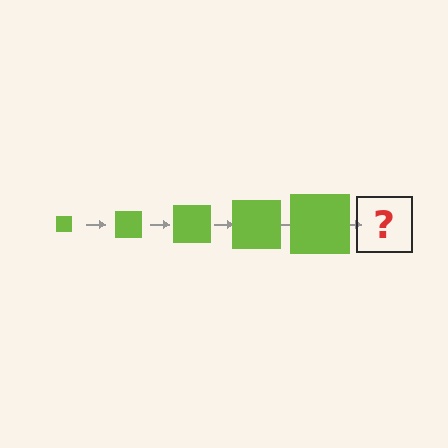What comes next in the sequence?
The next element should be a lime square, larger than the previous one.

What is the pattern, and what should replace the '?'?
The pattern is that the square gets progressively larger each step. The '?' should be a lime square, larger than the previous one.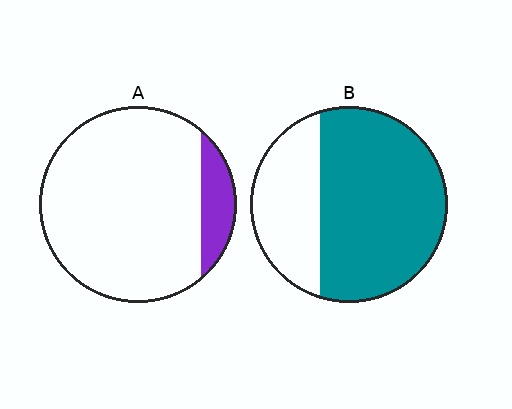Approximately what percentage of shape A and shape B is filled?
A is approximately 10% and B is approximately 70%.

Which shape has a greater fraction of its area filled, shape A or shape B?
Shape B.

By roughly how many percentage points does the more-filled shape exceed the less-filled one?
By roughly 55 percentage points (B over A).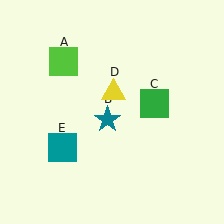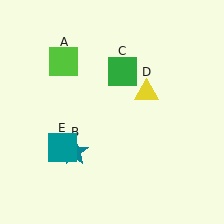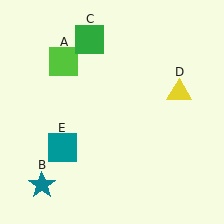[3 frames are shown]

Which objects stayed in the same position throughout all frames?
Lime square (object A) and teal square (object E) remained stationary.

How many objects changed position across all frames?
3 objects changed position: teal star (object B), green square (object C), yellow triangle (object D).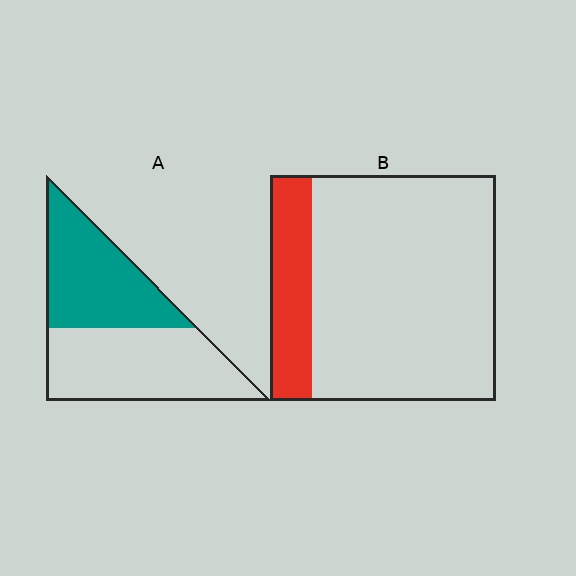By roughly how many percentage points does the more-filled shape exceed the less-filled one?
By roughly 25 percentage points (A over B).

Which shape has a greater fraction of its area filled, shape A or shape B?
Shape A.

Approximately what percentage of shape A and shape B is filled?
A is approximately 45% and B is approximately 20%.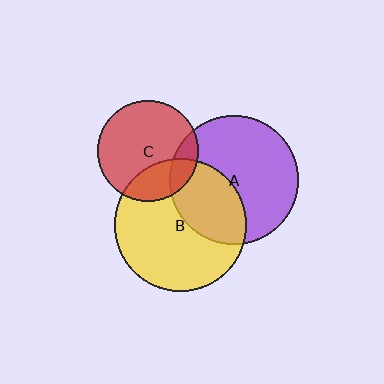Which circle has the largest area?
Circle B (yellow).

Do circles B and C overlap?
Yes.